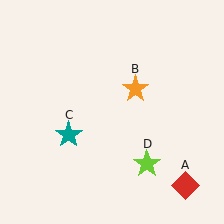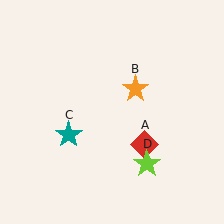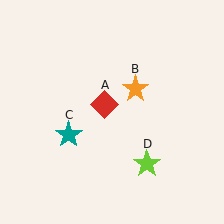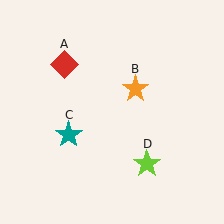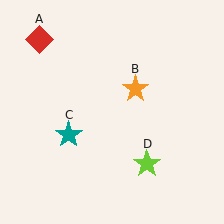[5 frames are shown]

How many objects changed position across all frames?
1 object changed position: red diamond (object A).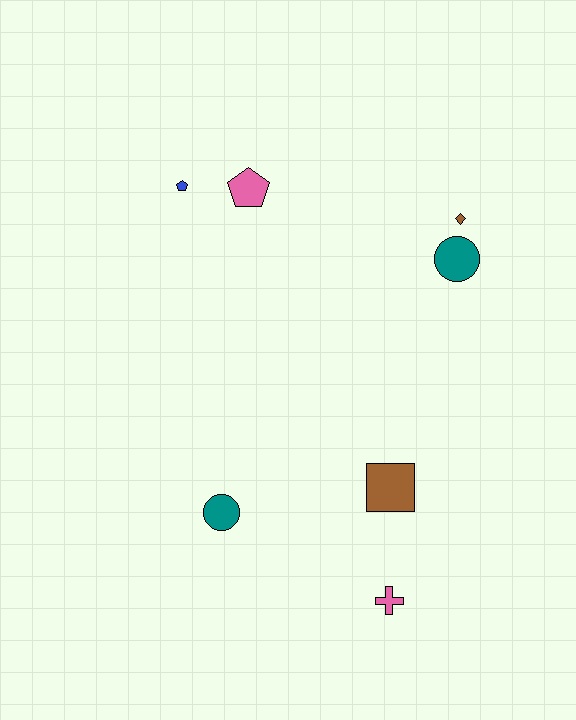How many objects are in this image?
There are 7 objects.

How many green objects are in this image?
There are no green objects.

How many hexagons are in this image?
There are no hexagons.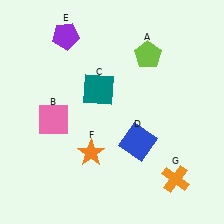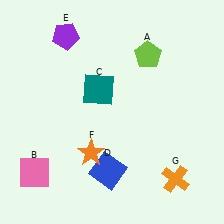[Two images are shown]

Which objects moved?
The objects that moved are: the pink square (B), the blue square (D).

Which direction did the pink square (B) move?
The pink square (B) moved down.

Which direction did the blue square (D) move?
The blue square (D) moved left.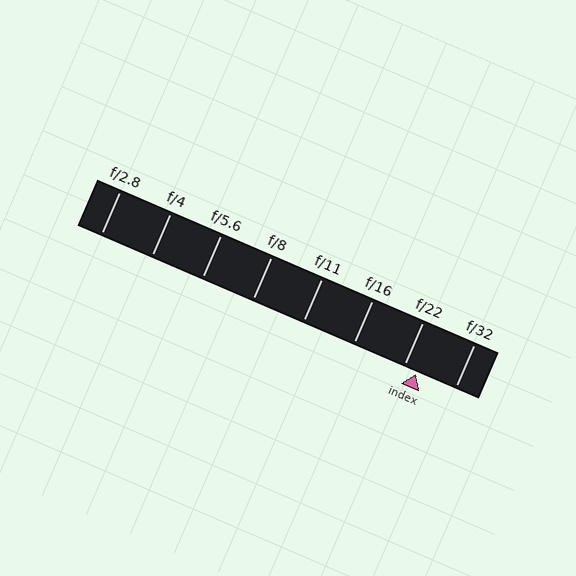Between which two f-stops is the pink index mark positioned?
The index mark is between f/22 and f/32.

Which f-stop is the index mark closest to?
The index mark is closest to f/22.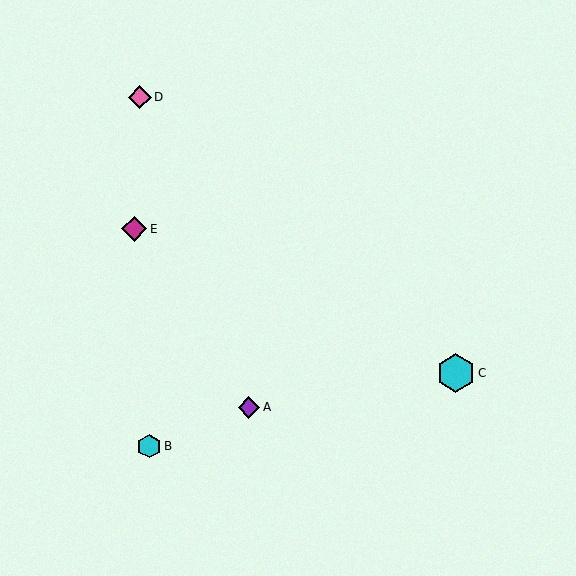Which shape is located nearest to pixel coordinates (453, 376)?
The cyan hexagon (labeled C) at (456, 373) is nearest to that location.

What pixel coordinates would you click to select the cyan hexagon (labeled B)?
Click at (149, 446) to select the cyan hexagon B.